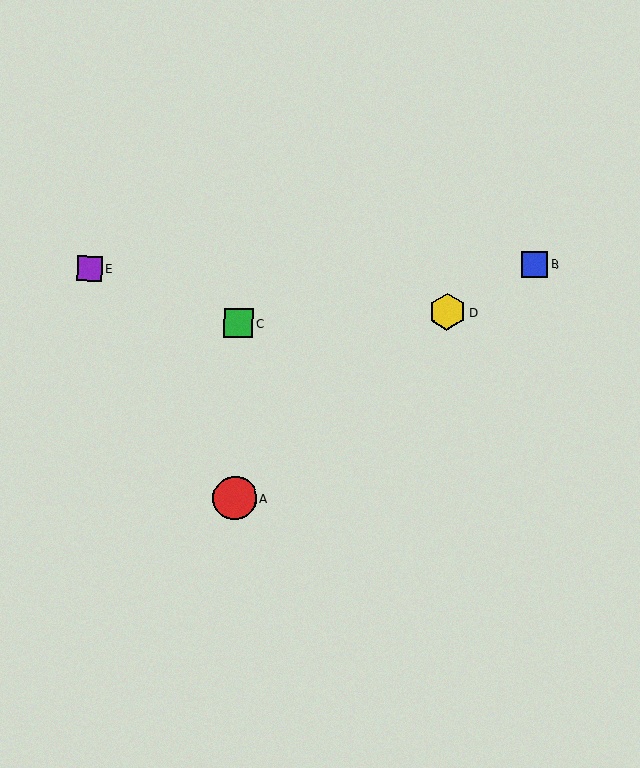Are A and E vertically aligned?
No, A is at x≈235 and E is at x≈90.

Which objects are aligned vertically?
Objects A, C are aligned vertically.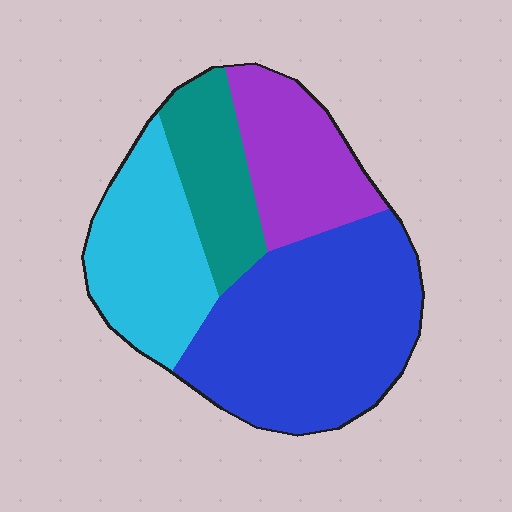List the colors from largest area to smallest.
From largest to smallest: blue, cyan, purple, teal.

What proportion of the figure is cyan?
Cyan takes up about one quarter (1/4) of the figure.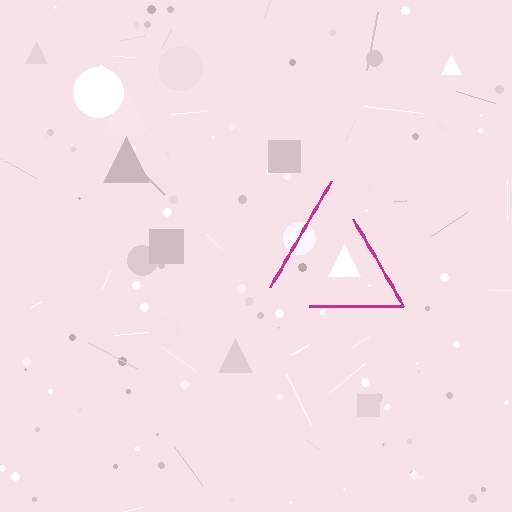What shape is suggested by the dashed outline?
The dashed outline suggests a triangle.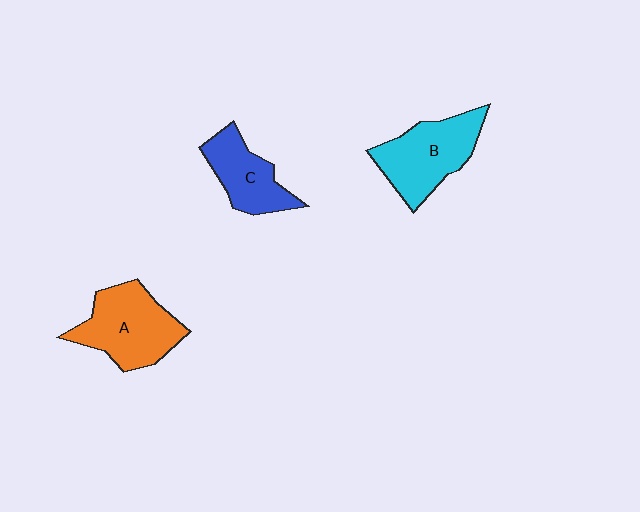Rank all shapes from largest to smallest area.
From largest to smallest: A (orange), B (cyan), C (blue).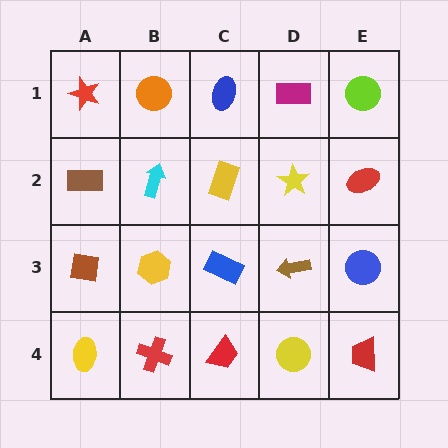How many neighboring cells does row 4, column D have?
3.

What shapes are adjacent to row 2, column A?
A red star (row 1, column A), a brown square (row 3, column A), a cyan arrow (row 2, column B).